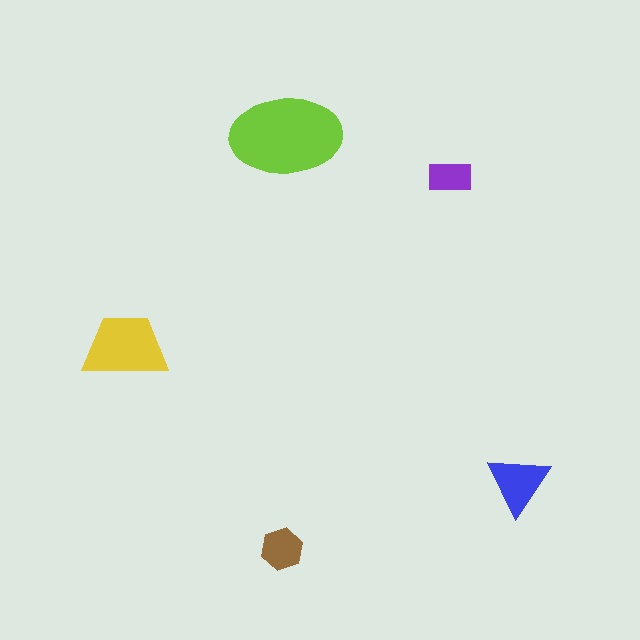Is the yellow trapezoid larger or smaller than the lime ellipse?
Smaller.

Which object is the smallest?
The purple rectangle.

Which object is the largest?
The lime ellipse.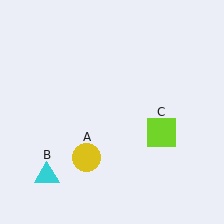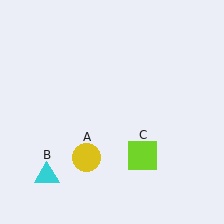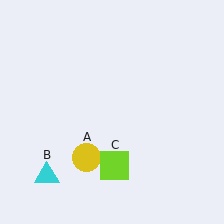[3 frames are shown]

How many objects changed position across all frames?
1 object changed position: lime square (object C).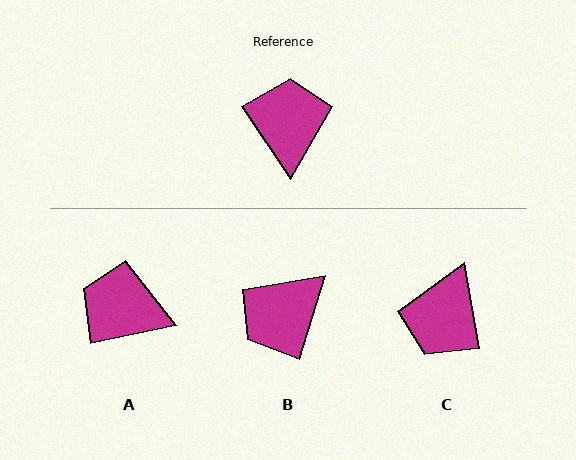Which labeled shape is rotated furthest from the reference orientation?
C, about 156 degrees away.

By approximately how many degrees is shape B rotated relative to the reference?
Approximately 129 degrees counter-clockwise.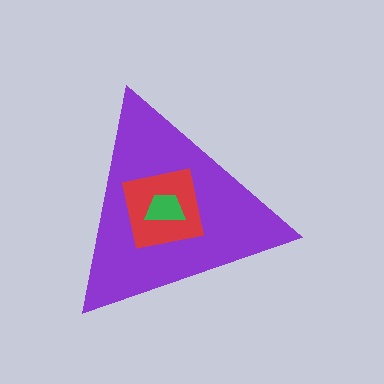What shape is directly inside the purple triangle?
The red square.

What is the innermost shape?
The green trapezoid.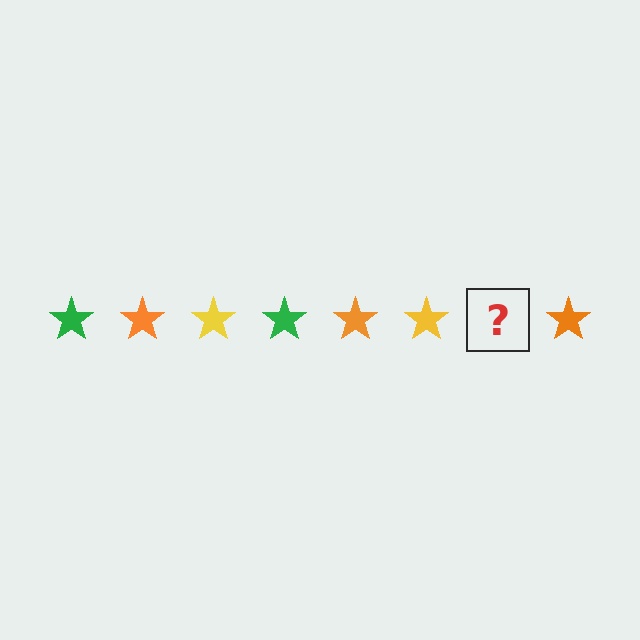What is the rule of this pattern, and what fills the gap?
The rule is that the pattern cycles through green, orange, yellow stars. The gap should be filled with a green star.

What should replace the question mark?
The question mark should be replaced with a green star.